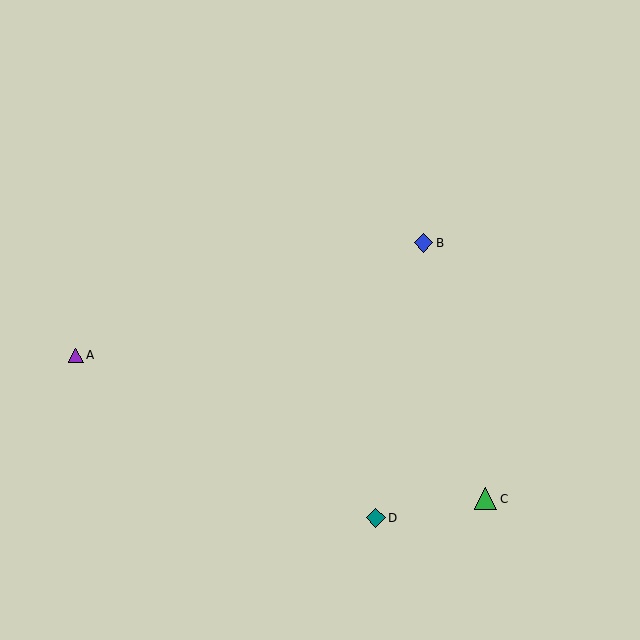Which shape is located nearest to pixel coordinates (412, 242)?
The blue diamond (labeled B) at (424, 243) is nearest to that location.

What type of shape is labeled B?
Shape B is a blue diamond.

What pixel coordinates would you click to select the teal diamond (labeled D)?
Click at (376, 518) to select the teal diamond D.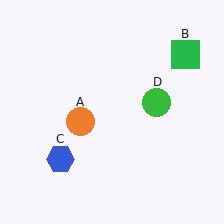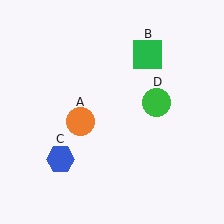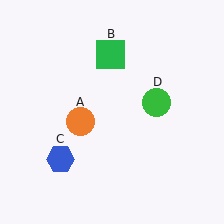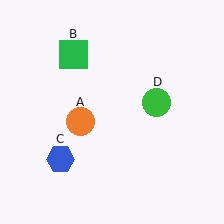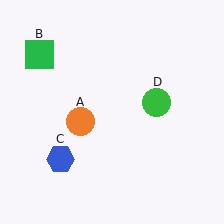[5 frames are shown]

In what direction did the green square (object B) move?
The green square (object B) moved left.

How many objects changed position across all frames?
1 object changed position: green square (object B).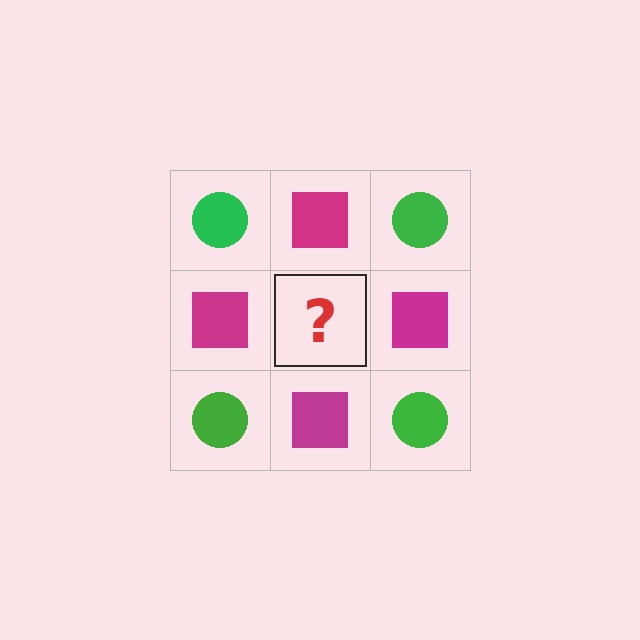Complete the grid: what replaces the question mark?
The question mark should be replaced with a green circle.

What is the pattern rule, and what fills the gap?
The rule is that it alternates green circle and magenta square in a checkerboard pattern. The gap should be filled with a green circle.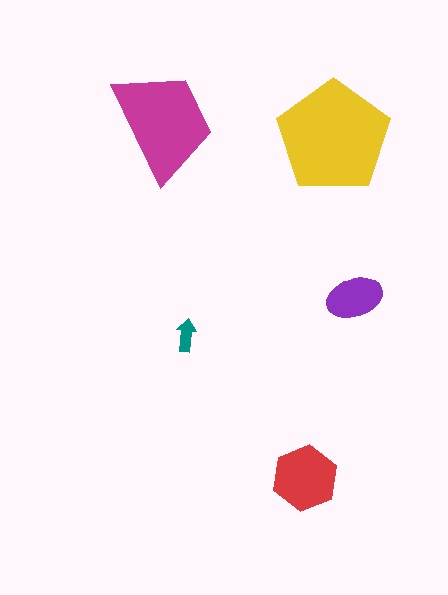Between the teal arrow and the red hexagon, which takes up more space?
The red hexagon.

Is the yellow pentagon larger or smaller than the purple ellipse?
Larger.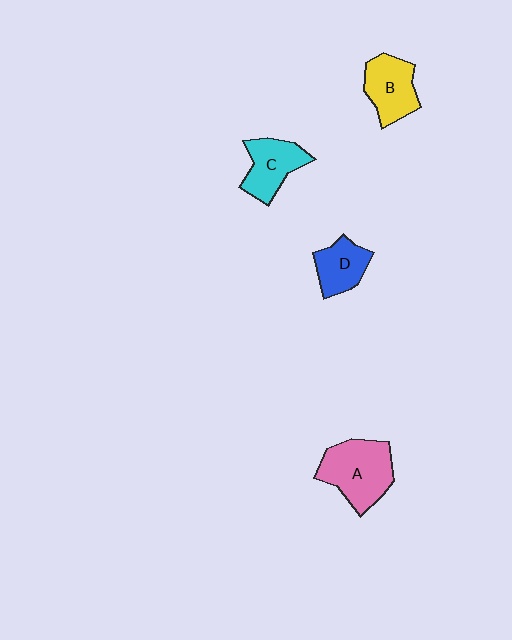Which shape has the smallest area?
Shape D (blue).